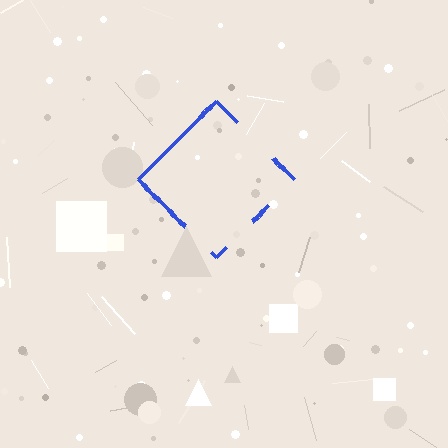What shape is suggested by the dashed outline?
The dashed outline suggests a diamond.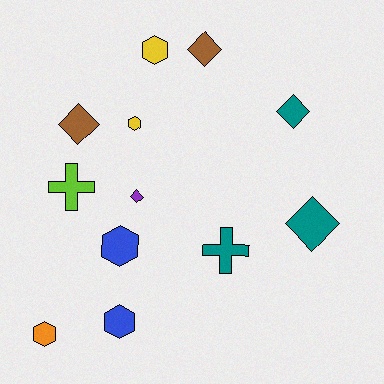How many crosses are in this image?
There are 2 crosses.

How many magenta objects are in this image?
There are no magenta objects.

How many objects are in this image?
There are 12 objects.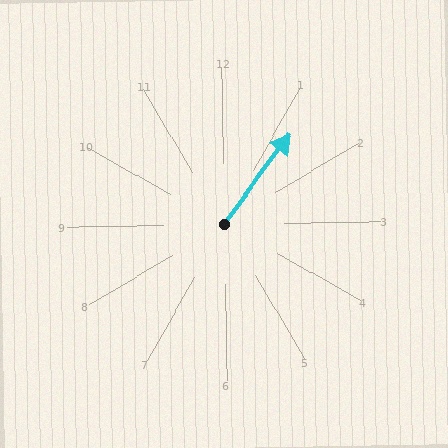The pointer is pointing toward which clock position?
Roughly 1 o'clock.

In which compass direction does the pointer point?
Northeast.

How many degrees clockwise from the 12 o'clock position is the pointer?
Approximately 37 degrees.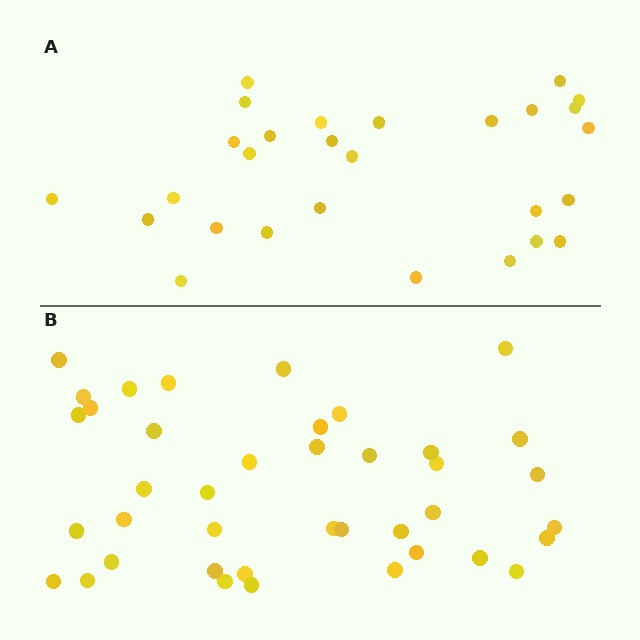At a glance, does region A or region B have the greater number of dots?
Region B (the bottom region) has more dots.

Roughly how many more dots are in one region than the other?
Region B has roughly 12 or so more dots than region A.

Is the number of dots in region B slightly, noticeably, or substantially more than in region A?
Region B has noticeably more, but not dramatically so. The ratio is roughly 1.4 to 1.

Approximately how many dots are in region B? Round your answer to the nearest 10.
About 40 dots.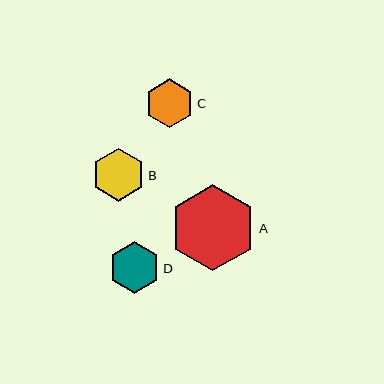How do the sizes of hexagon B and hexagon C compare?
Hexagon B and hexagon C are approximately the same size.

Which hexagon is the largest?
Hexagon A is the largest with a size of approximately 86 pixels.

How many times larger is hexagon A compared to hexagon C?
Hexagon A is approximately 1.8 times the size of hexagon C.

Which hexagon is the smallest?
Hexagon C is the smallest with a size of approximately 49 pixels.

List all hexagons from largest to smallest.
From largest to smallest: A, B, D, C.